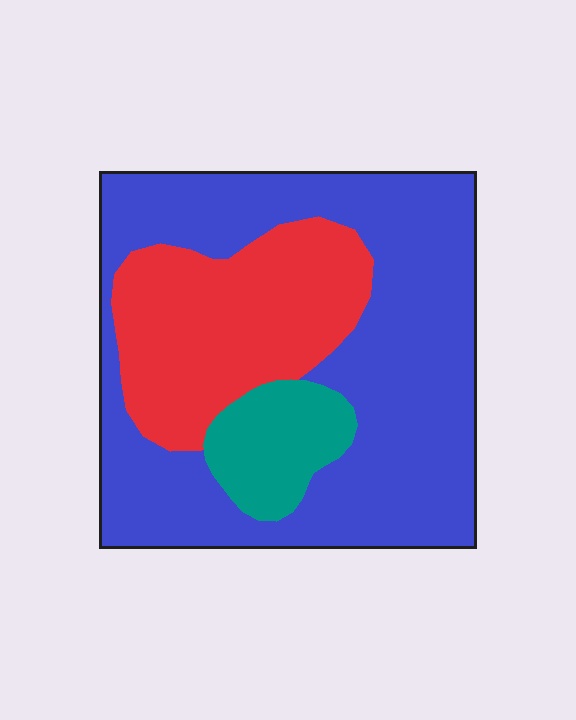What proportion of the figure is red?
Red covers roughly 30% of the figure.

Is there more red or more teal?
Red.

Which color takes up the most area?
Blue, at roughly 60%.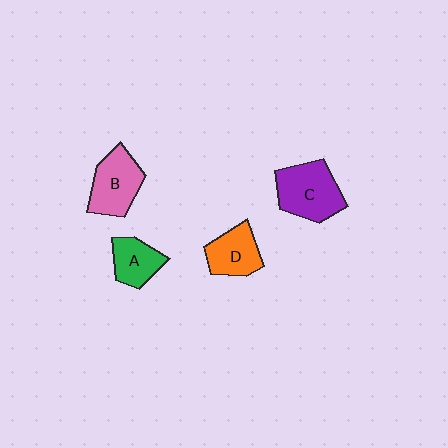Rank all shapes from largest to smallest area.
From largest to smallest: C (purple), B (pink), D (orange), A (green).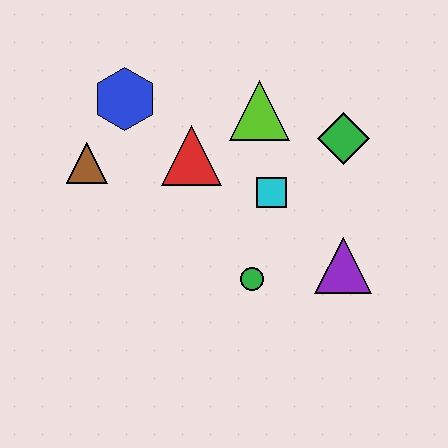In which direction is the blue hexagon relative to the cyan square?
The blue hexagon is to the left of the cyan square.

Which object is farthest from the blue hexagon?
The purple triangle is farthest from the blue hexagon.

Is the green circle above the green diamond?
No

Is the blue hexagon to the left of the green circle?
Yes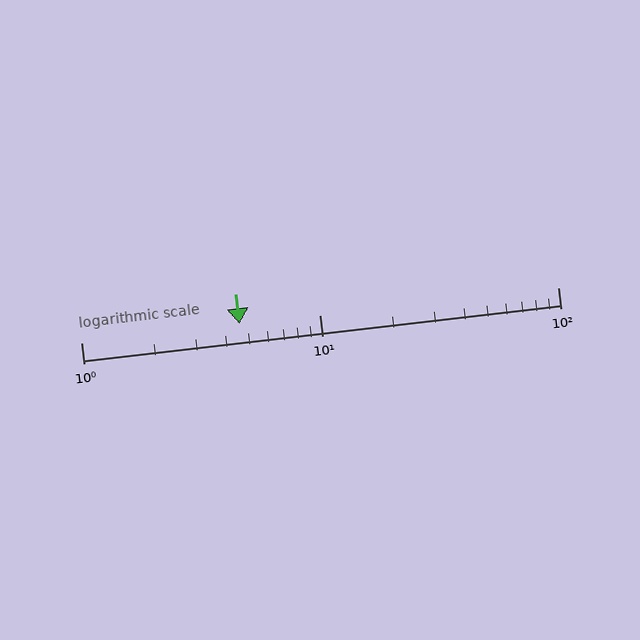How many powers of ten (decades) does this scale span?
The scale spans 2 decades, from 1 to 100.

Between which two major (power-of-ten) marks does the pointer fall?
The pointer is between 1 and 10.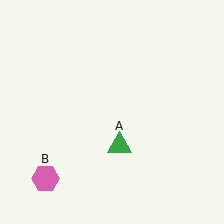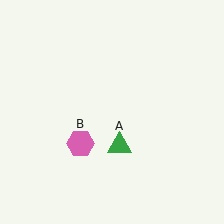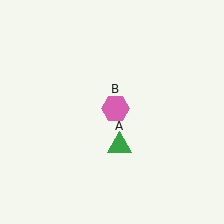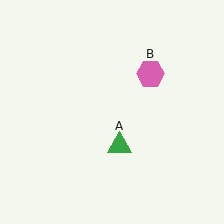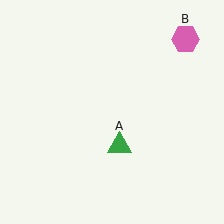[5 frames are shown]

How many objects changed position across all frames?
1 object changed position: pink hexagon (object B).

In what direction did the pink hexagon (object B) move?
The pink hexagon (object B) moved up and to the right.